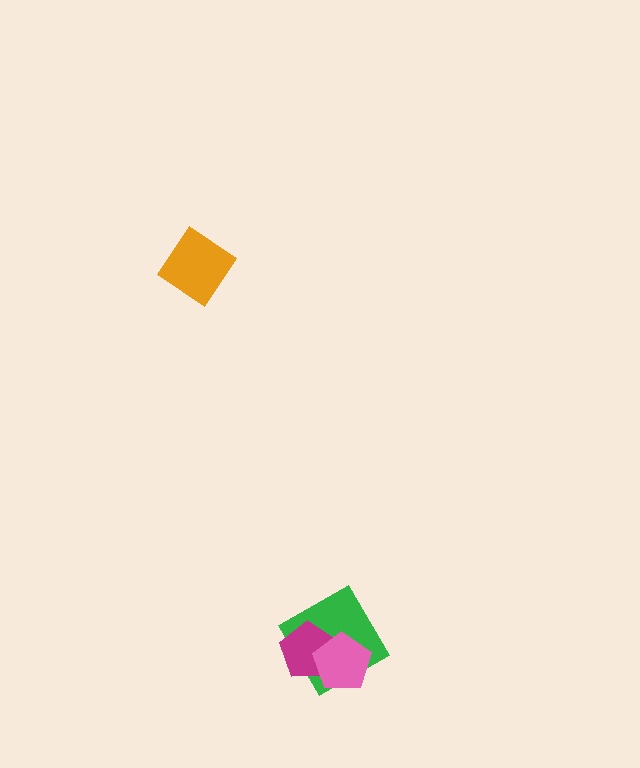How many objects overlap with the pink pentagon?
2 objects overlap with the pink pentagon.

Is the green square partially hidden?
Yes, it is partially covered by another shape.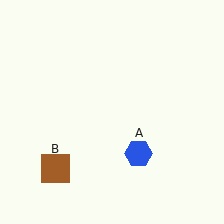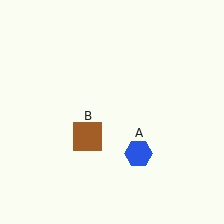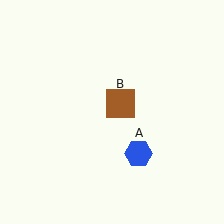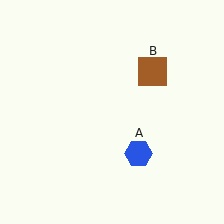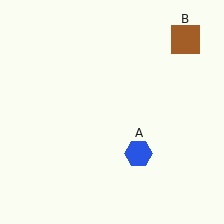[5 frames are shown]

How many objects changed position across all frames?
1 object changed position: brown square (object B).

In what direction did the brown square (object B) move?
The brown square (object B) moved up and to the right.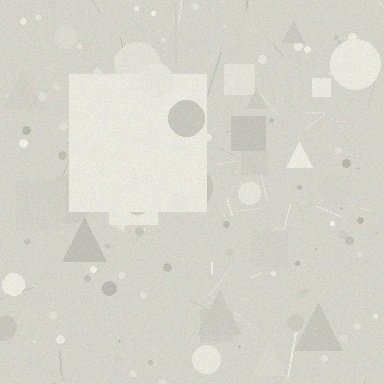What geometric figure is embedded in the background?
A square is embedded in the background.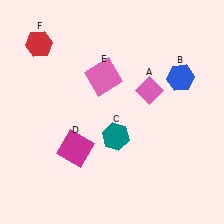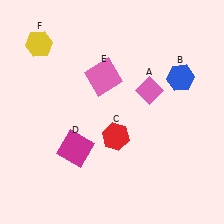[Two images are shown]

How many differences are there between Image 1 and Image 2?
There are 2 differences between the two images.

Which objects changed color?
C changed from teal to red. F changed from red to yellow.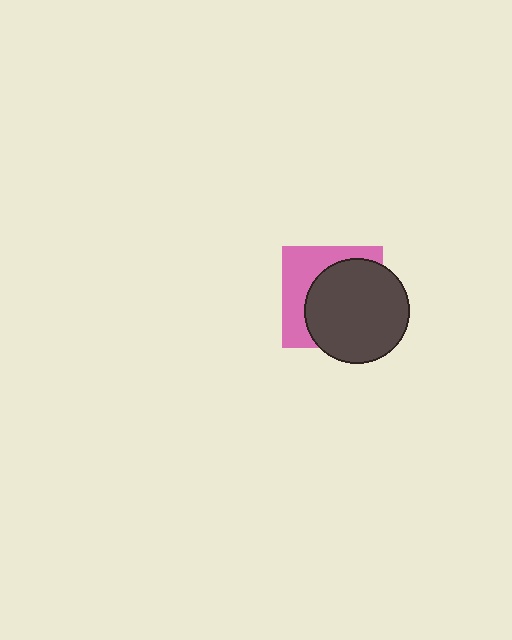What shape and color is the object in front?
The object in front is a dark gray circle.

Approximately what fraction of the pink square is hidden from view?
Roughly 60% of the pink square is hidden behind the dark gray circle.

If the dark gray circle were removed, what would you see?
You would see the complete pink square.